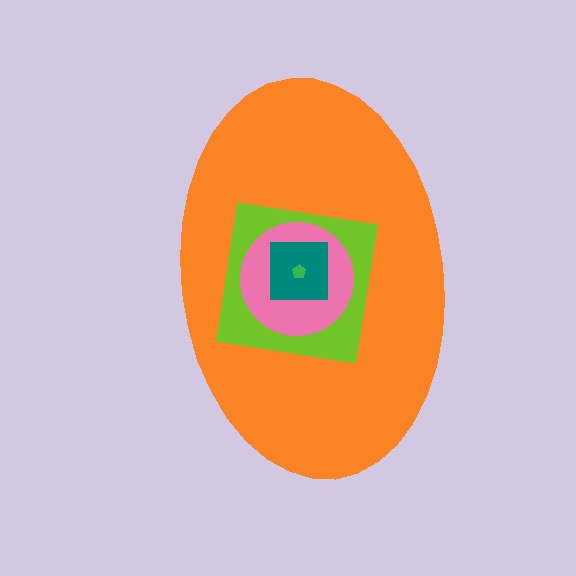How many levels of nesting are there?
5.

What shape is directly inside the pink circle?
The teal square.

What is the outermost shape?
The orange ellipse.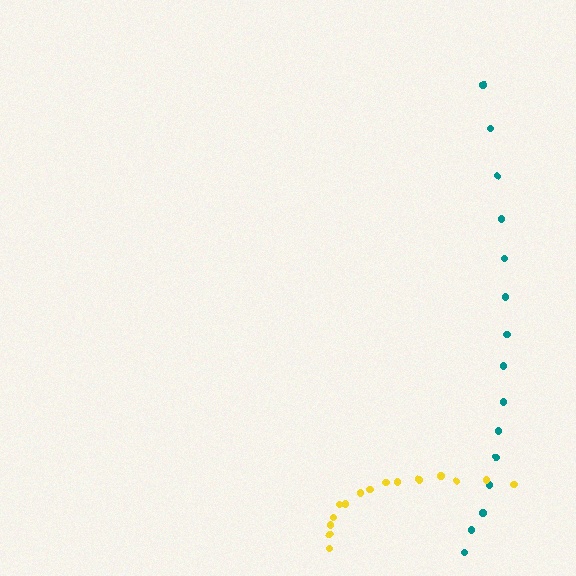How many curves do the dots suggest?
There are 2 distinct paths.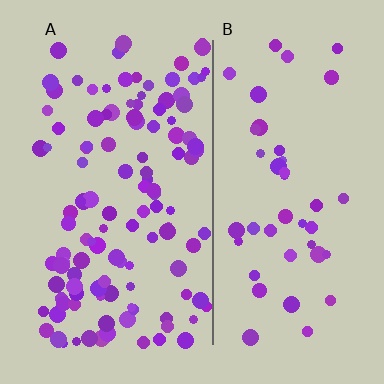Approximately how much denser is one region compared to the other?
Approximately 2.7× — region A over region B.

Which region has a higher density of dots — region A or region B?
A (the left).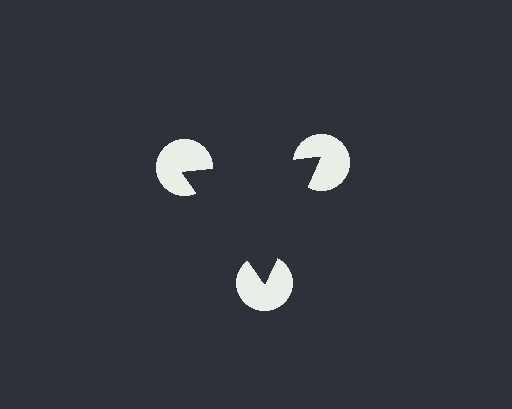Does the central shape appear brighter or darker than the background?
It typically appears slightly darker than the background, even though no actual brightness change is drawn.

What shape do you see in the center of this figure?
An illusory triangle — its edges are inferred from the aligned wedge cuts in the pac-man discs, not physically drawn.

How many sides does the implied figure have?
3 sides.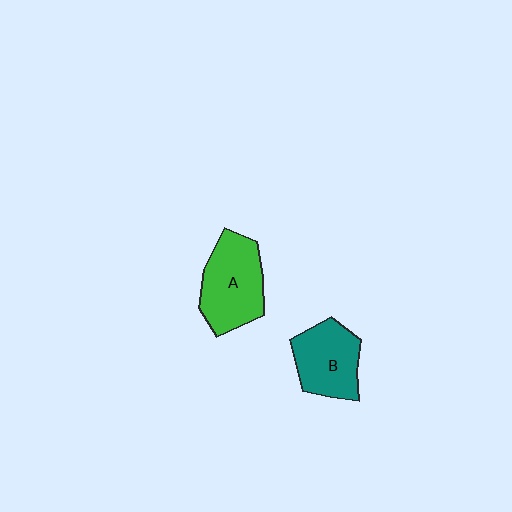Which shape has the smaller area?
Shape B (teal).